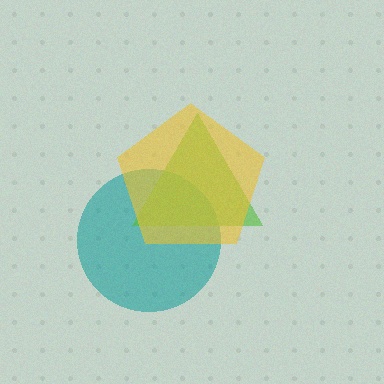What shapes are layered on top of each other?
The layered shapes are: a teal circle, a lime triangle, a yellow pentagon.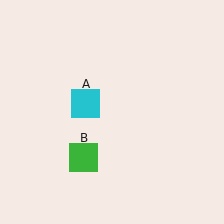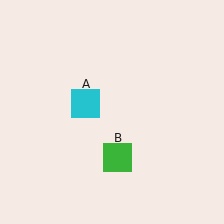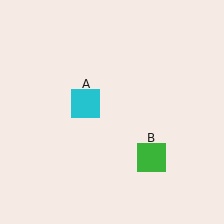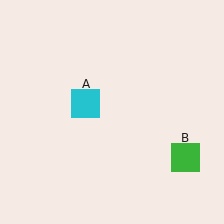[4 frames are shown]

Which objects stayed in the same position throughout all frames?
Cyan square (object A) remained stationary.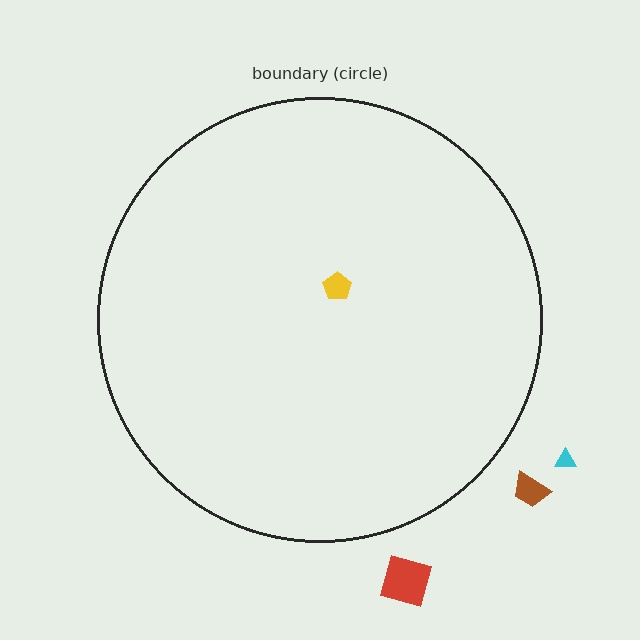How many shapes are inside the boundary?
1 inside, 3 outside.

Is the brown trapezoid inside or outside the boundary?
Outside.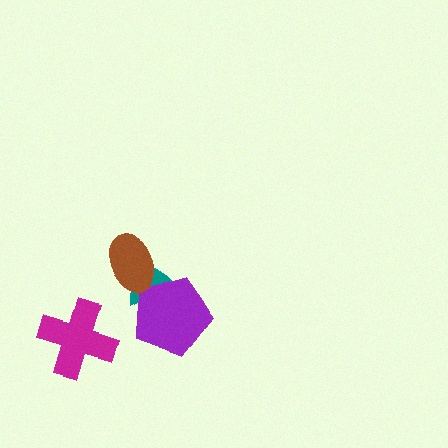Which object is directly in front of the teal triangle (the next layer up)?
The purple pentagon is directly in front of the teal triangle.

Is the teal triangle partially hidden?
Yes, it is partially covered by another shape.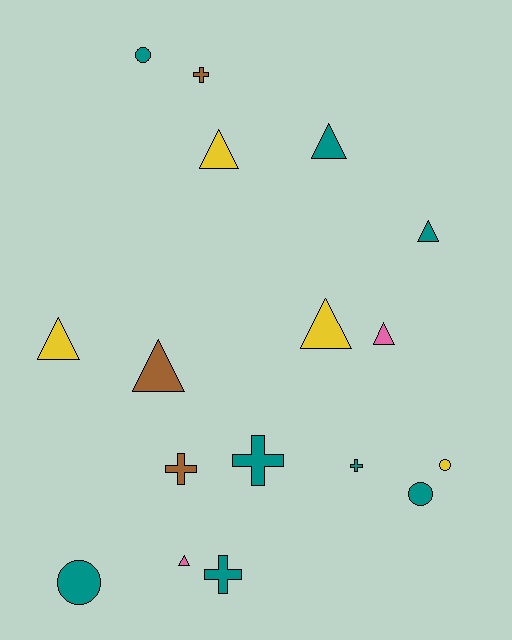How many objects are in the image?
There are 17 objects.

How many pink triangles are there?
There are 2 pink triangles.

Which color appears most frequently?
Teal, with 8 objects.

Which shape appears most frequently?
Triangle, with 8 objects.